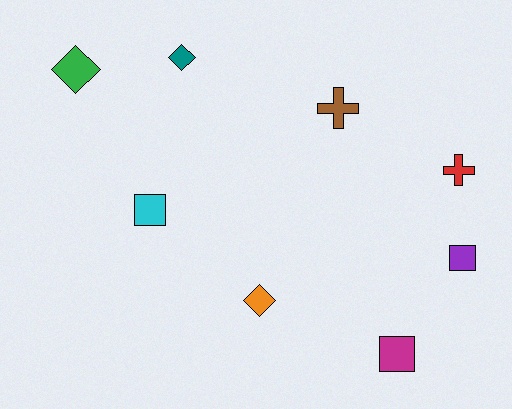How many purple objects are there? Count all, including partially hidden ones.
There is 1 purple object.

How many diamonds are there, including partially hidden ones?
There are 3 diamonds.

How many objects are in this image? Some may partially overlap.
There are 8 objects.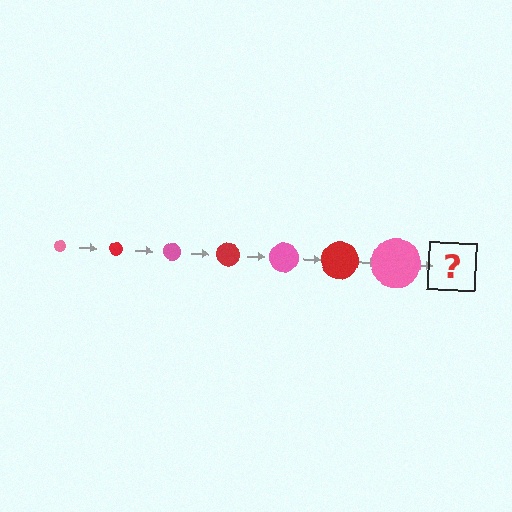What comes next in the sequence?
The next element should be a red circle, larger than the previous one.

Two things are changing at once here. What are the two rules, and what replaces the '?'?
The two rules are that the circle grows larger each step and the color cycles through pink and red. The '?' should be a red circle, larger than the previous one.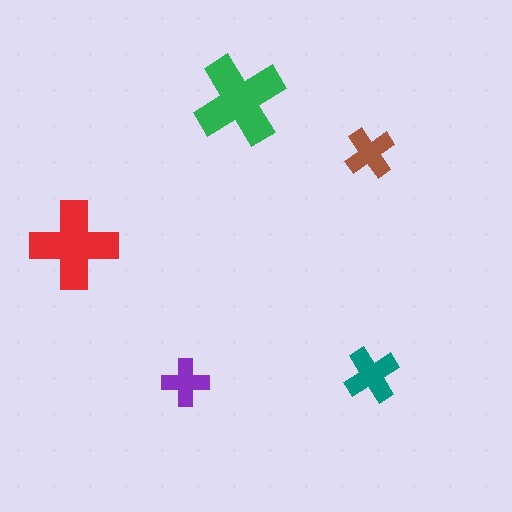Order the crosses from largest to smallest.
the green one, the red one, the teal one, the brown one, the purple one.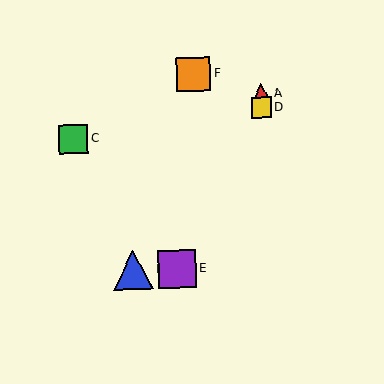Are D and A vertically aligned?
Yes, both are at x≈261.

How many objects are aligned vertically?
2 objects (A, D) are aligned vertically.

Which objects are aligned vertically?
Objects A, D are aligned vertically.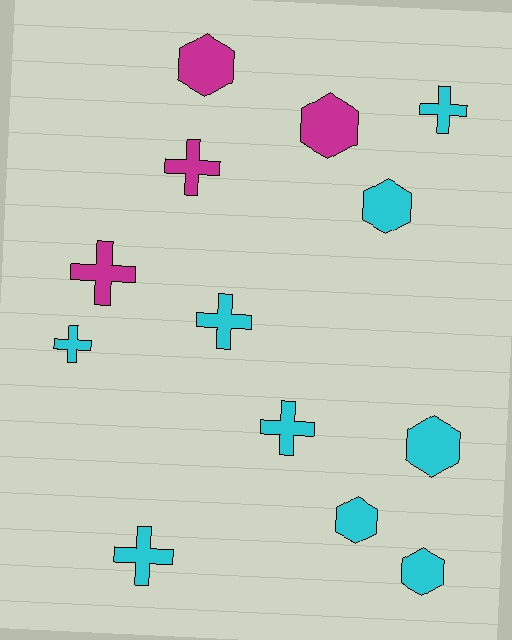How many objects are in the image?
There are 13 objects.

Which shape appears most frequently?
Cross, with 7 objects.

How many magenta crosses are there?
There are 2 magenta crosses.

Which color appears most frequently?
Cyan, with 9 objects.